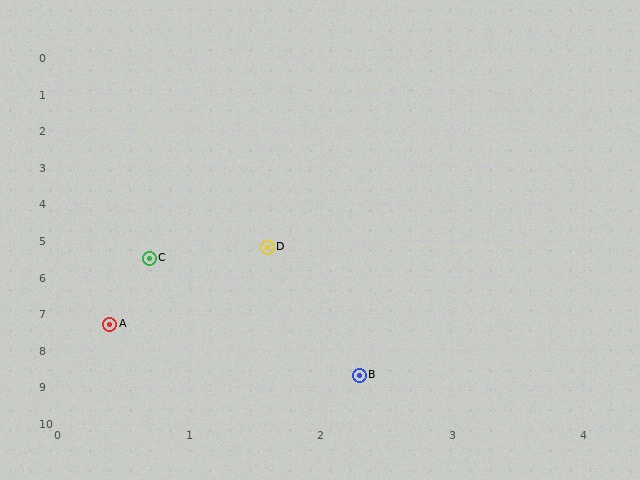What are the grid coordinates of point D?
Point D is at approximately (1.6, 5.2).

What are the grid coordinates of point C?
Point C is at approximately (0.7, 5.5).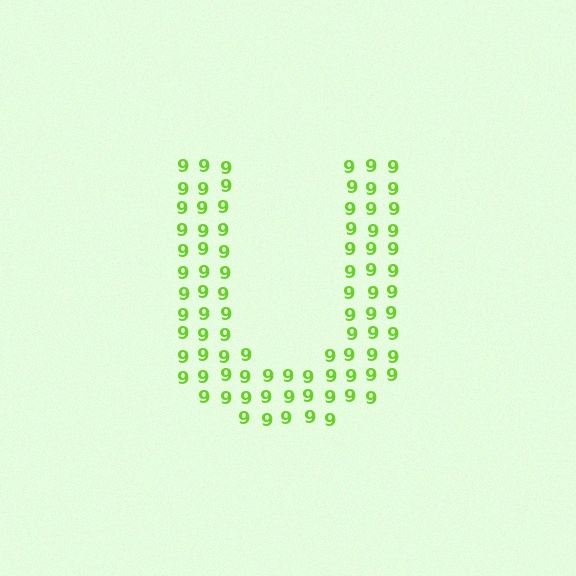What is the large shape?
The large shape is the letter U.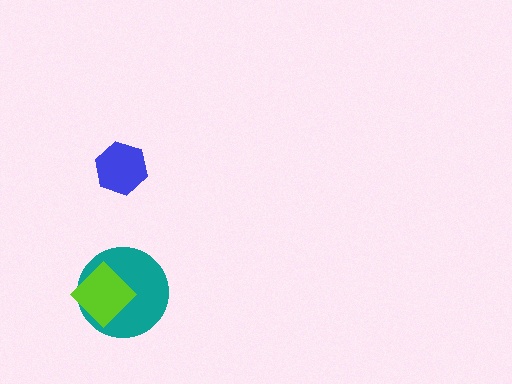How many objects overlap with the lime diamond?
1 object overlaps with the lime diamond.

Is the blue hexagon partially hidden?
No, no other shape covers it.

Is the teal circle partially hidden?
Yes, it is partially covered by another shape.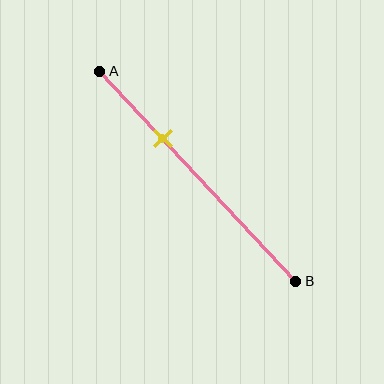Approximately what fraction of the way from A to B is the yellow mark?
The yellow mark is approximately 30% of the way from A to B.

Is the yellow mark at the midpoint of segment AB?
No, the mark is at about 30% from A, not at the 50% midpoint.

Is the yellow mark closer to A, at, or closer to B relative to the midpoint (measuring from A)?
The yellow mark is closer to point A than the midpoint of segment AB.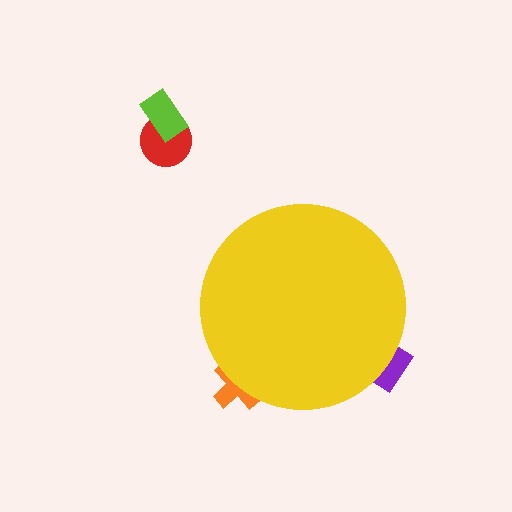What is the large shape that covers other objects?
A yellow circle.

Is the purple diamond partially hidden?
Yes, the purple diamond is partially hidden behind the yellow circle.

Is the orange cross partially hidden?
Yes, the orange cross is partially hidden behind the yellow circle.